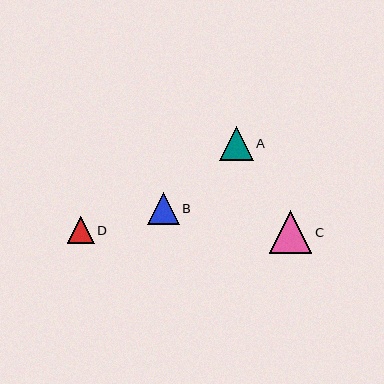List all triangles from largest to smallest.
From largest to smallest: C, A, B, D.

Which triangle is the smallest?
Triangle D is the smallest with a size of approximately 27 pixels.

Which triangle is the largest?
Triangle C is the largest with a size of approximately 42 pixels.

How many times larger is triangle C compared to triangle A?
Triangle C is approximately 1.2 times the size of triangle A.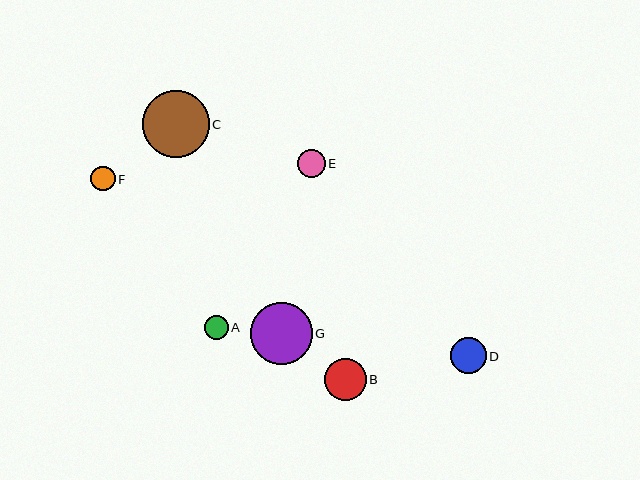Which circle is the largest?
Circle C is the largest with a size of approximately 67 pixels.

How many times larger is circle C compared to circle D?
Circle C is approximately 1.9 times the size of circle D.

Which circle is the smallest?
Circle F is the smallest with a size of approximately 24 pixels.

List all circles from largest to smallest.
From largest to smallest: C, G, B, D, E, A, F.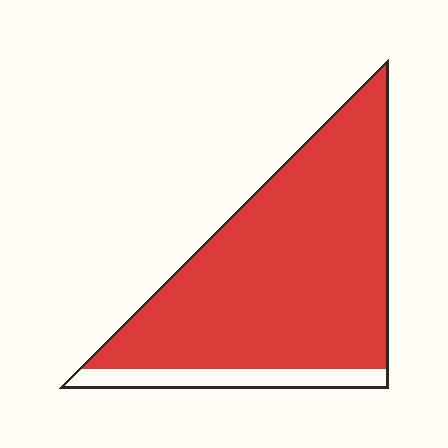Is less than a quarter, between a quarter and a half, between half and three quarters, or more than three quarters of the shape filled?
More than three quarters.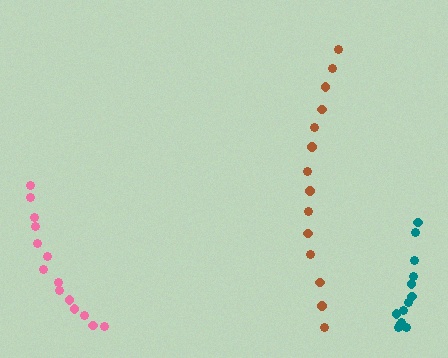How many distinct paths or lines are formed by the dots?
There are 3 distinct paths.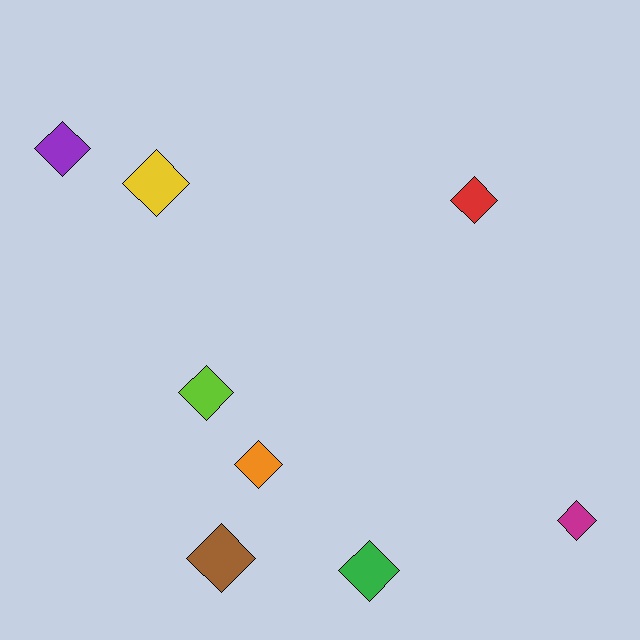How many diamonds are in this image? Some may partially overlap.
There are 8 diamonds.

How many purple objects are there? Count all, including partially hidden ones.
There is 1 purple object.